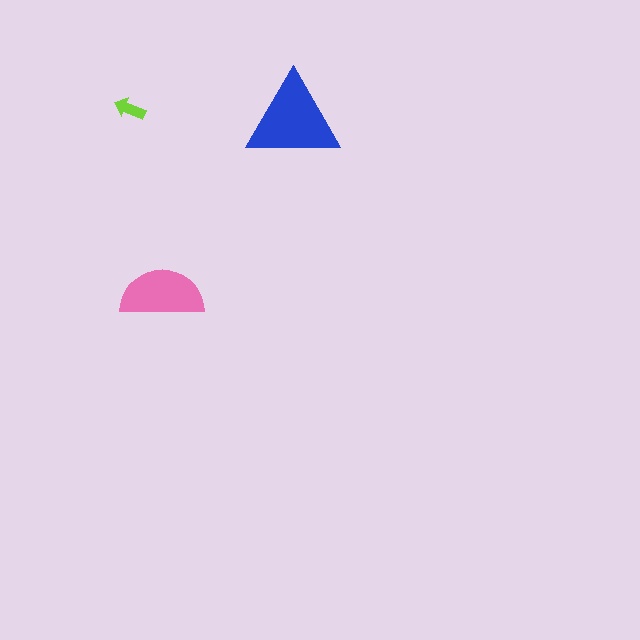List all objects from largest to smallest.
The blue triangle, the pink semicircle, the lime arrow.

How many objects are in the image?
There are 3 objects in the image.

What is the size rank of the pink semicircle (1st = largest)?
2nd.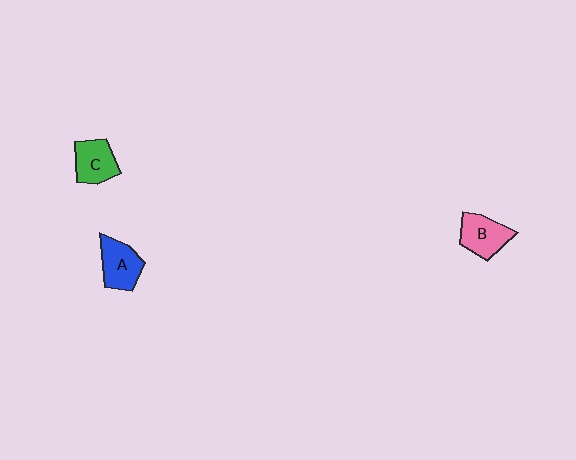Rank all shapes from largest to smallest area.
From largest to smallest: A (blue), B (pink), C (green).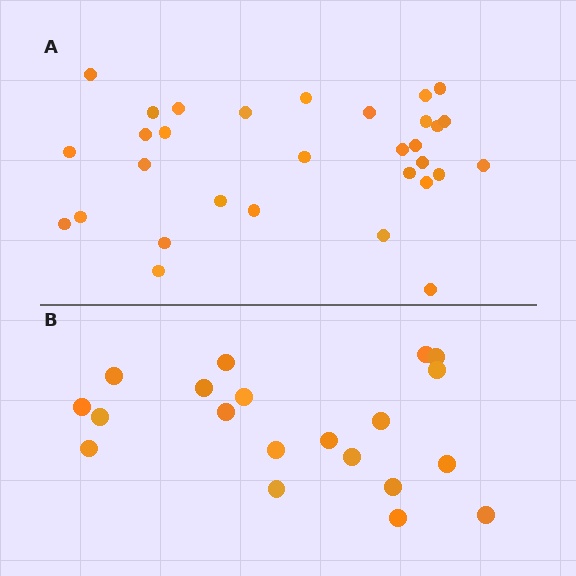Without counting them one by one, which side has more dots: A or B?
Region A (the top region) has more dots.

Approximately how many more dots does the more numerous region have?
Region A has roughly 12 or so more dots than region B.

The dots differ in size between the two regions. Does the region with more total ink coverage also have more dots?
No. Region B has more total ink coverage because its dots are larger, but region A actually contains more individual dots. Total area can be misleading — the number of items is what matters here.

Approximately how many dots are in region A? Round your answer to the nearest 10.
About 30 dots. (The exact count is 31, which rounds to 30.)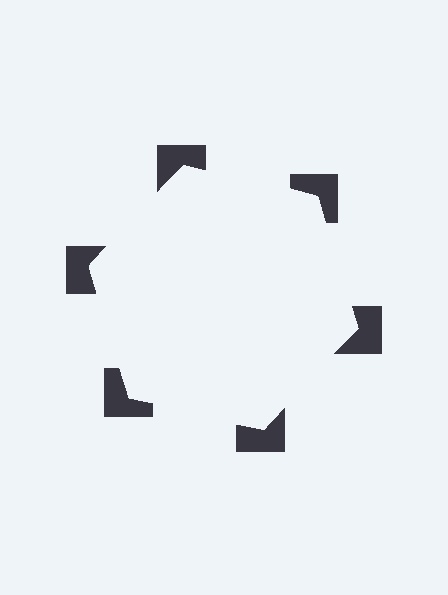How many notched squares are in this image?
There are 6 — one at each vertex of the illusory hexagon.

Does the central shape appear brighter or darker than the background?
It typically appears slightly brighter than the background, even though no actual brightness change is drawn.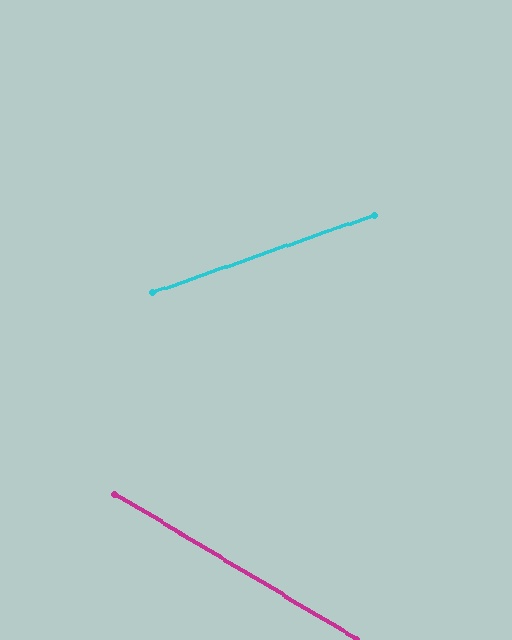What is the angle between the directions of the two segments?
Approximately 50 degrees.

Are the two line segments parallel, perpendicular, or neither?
Neither parallel nor perpendicular — they differ by about 50°.